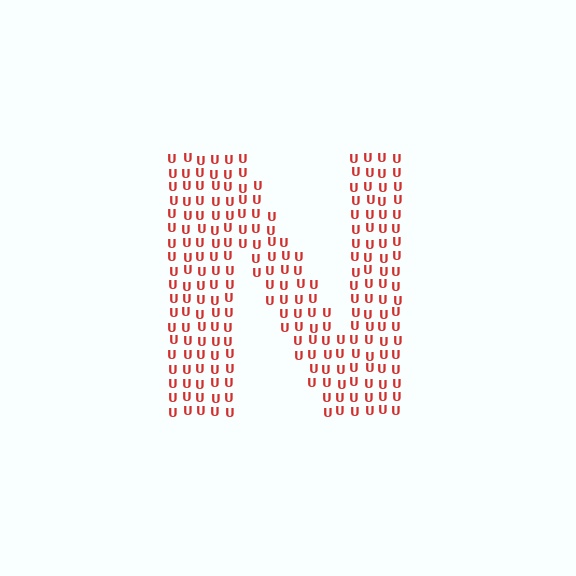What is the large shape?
The large shape is the letter N.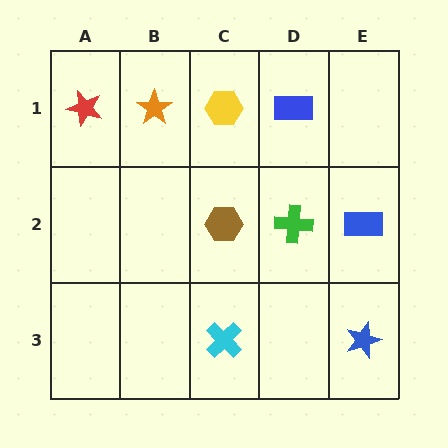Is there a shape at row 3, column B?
No, that cell is empty.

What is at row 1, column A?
A red star.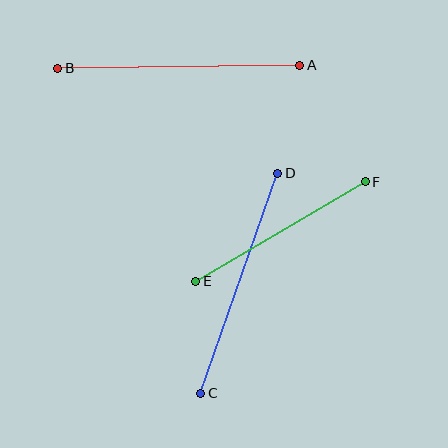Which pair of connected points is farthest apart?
Points A and B are farthest apart.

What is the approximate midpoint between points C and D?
The midpoint is at approximately (239, 283) pixels.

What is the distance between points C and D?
The distance is approximately 233 pixels.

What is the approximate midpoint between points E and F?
The midpoint is at approximately (281, 231) pixels.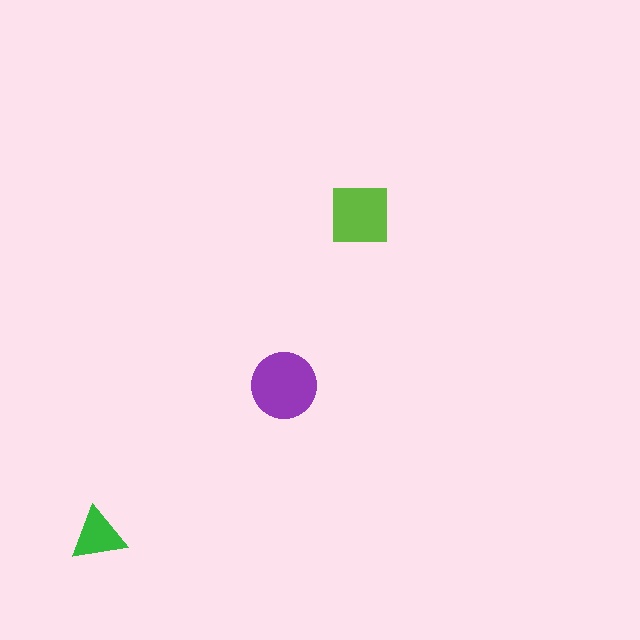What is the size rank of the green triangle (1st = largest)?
3rd.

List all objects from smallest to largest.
The green triangle, the lime square, the purple circle.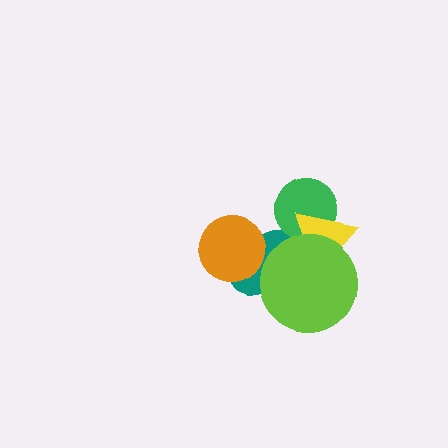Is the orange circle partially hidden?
No, no other shape covers it.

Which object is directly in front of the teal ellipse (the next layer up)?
The yellow triangle is directly in front of the teal ellipse.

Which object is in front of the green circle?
The yellow triangle is in front of the green circle.